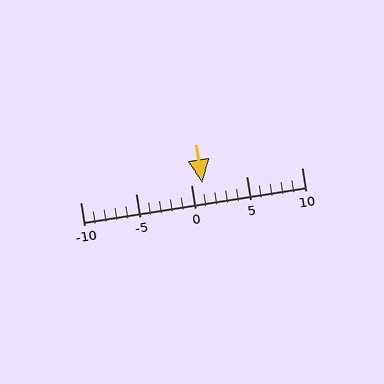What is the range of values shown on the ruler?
The ruler shows values from -10 to 10.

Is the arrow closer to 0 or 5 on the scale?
The arrow is closer to 0.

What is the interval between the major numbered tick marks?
The major tick marks are spaced 5 units apart.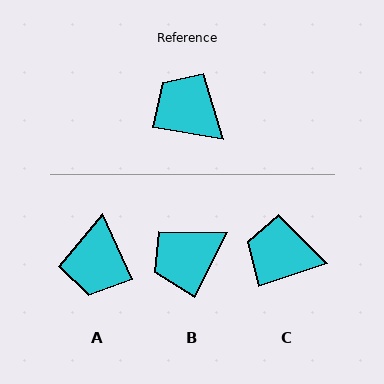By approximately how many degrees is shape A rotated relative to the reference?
Approximately 123 degrees counter-clockwise.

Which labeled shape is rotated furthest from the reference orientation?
A, about 123 degrees away.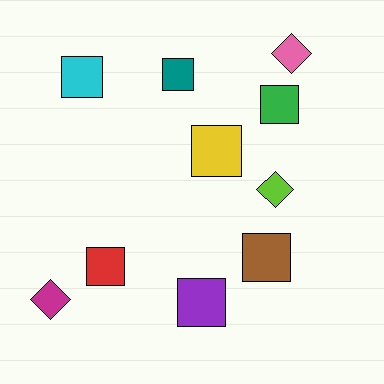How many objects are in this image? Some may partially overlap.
There are 10 objects.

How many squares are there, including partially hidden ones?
There are 7 squares.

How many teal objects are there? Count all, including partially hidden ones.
There is 1 teal object.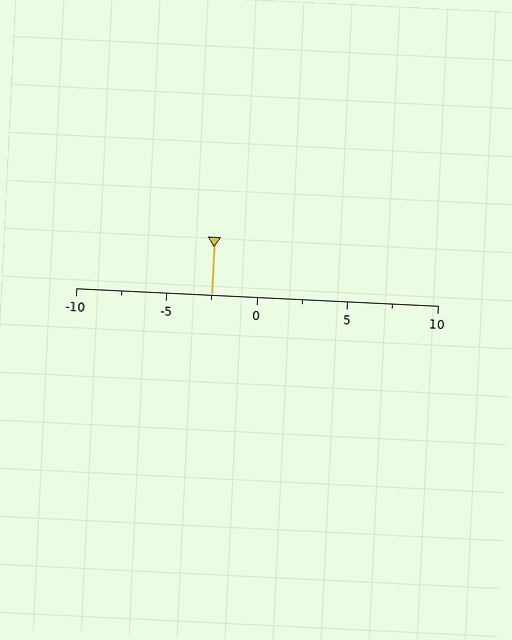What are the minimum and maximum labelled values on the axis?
The axis runs from -10 to 10.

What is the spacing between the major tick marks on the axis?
The major ticks are spaced 5 apart.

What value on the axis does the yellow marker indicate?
The marker indicates approximately -2.5.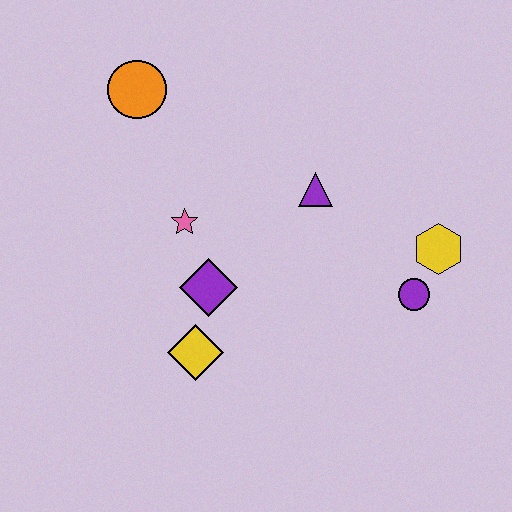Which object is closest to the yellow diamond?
The purple diamond is closest to the yellow diamond.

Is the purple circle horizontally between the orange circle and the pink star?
No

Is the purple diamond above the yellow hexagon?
No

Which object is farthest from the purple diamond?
The yellow hexagon is farthest from the purple diamond.